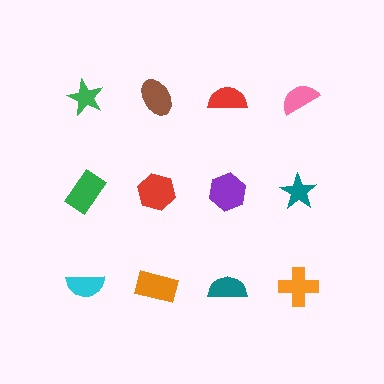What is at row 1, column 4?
A pink semicircle.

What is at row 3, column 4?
An orange cross.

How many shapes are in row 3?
4 shapes.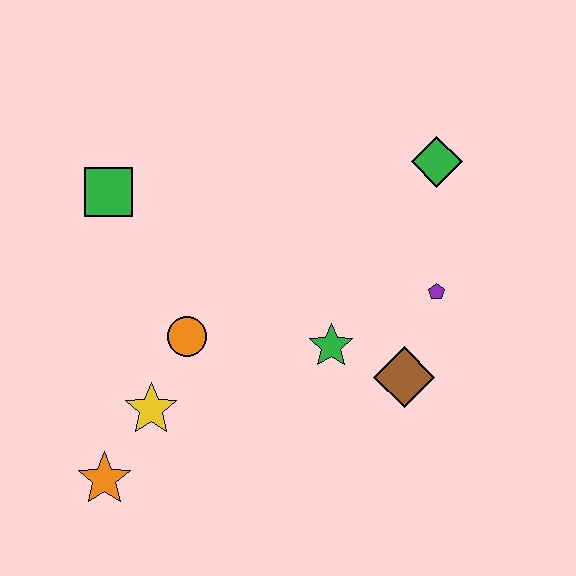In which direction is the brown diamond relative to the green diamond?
The brown diamond is below the green diamond.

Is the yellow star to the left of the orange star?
No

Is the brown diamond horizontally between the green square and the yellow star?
No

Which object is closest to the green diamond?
The purple pentagon is closest to the green diamond.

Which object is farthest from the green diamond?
The orange star is farthest from the green diamond.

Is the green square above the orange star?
Yes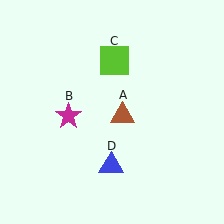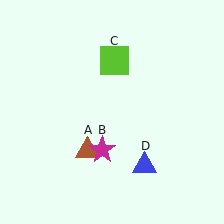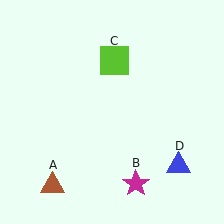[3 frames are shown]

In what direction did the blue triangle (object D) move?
The blue triangle (object D) moved right.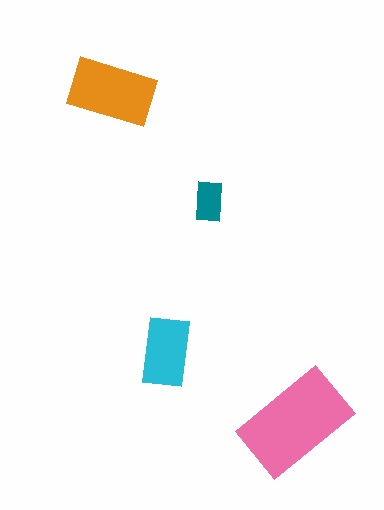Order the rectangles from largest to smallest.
the pink one, the orange one, the cyan one, the teal one.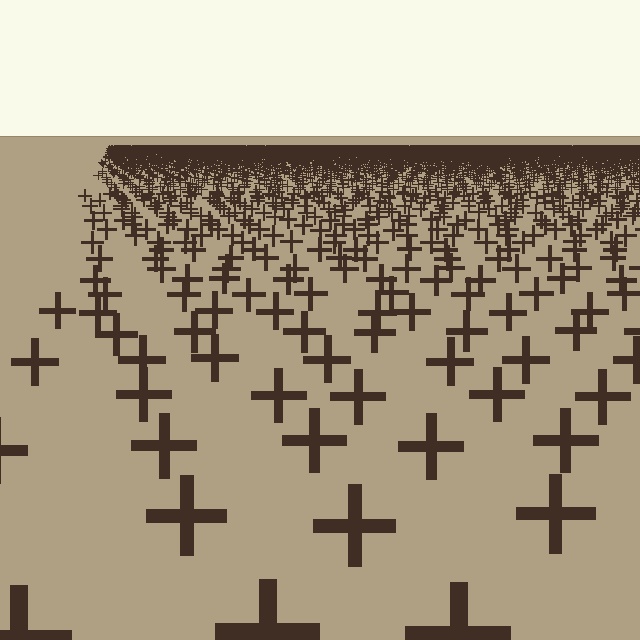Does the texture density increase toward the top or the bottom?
Density increases toward the top.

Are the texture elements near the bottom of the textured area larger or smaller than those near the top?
Larger. Near the bottom, elements are closer to the viewer and appear at a bigger on-screen size.